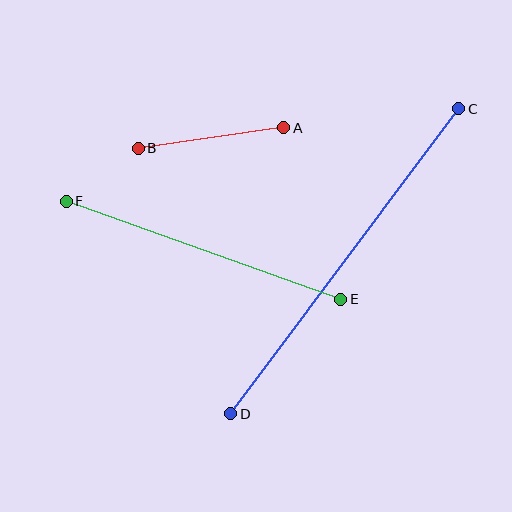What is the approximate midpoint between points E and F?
The midpoint is at approximately (204, 250) pixels.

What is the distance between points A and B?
The distance is approximately 147 pixels.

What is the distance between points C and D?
The distance is approximately 381 pixels.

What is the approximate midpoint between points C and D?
The midpoint is at approximately (345, 261) pixels.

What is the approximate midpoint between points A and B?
The midpoint is at approximately (211, 138) pixels.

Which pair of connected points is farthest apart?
Points C and D are farthest apart.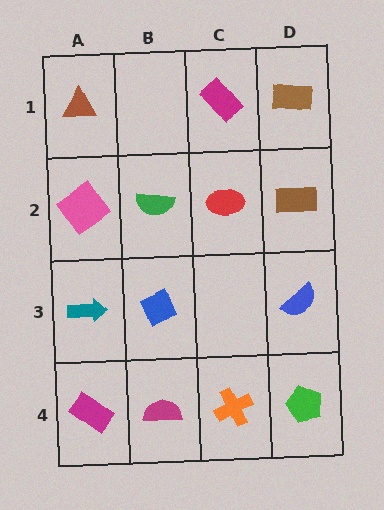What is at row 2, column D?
A brown rectangle.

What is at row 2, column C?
A red ellipse.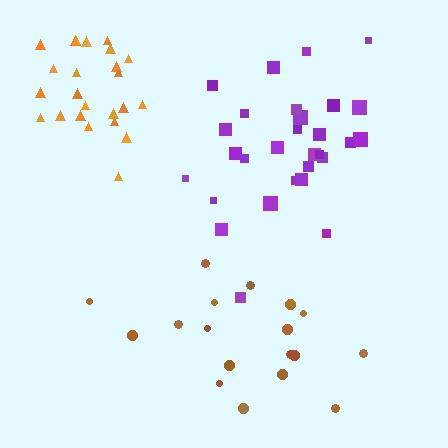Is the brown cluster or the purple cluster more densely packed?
Purple.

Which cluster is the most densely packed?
Orange.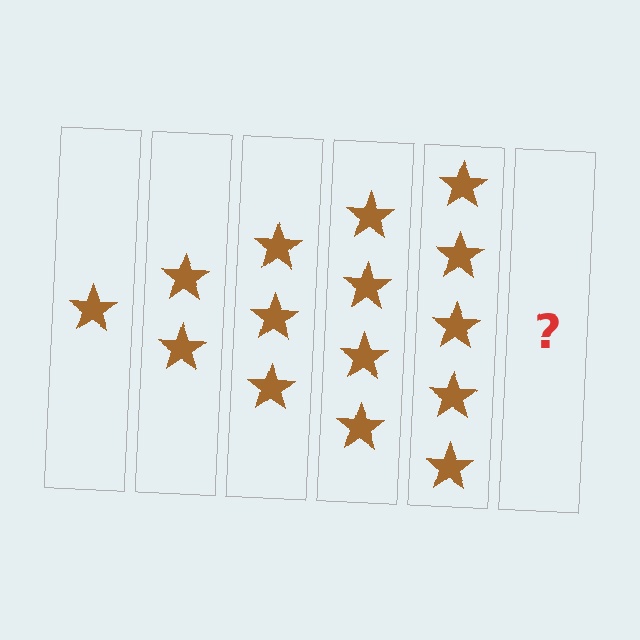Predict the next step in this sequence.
The next step is 6 stars.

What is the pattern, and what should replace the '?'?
The pattern is that each step adds one more star. The '?' should be 6 stars.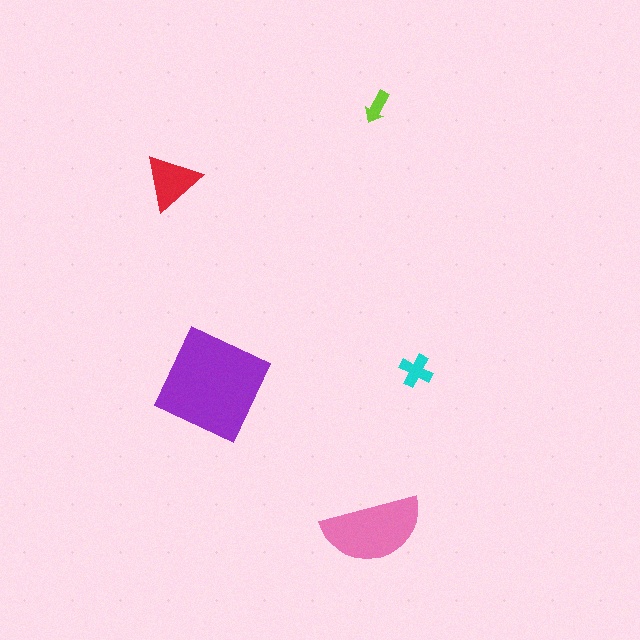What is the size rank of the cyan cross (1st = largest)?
4th.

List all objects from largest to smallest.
The purple square, the pink semicircle, the red triangle, the cyan cross, the lime arrow.